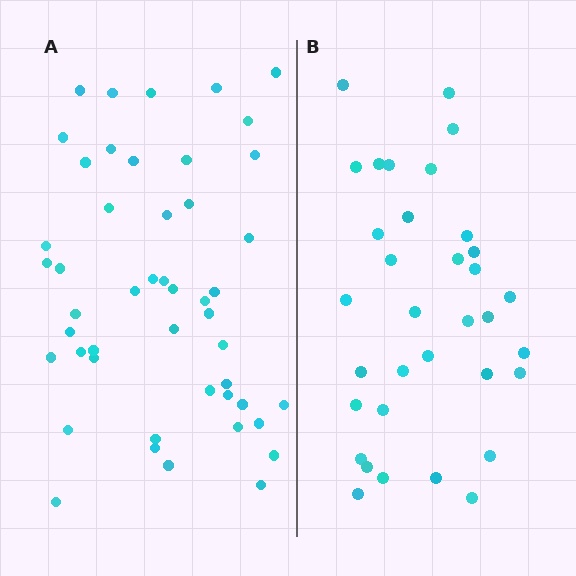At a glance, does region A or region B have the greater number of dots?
Region A (the left region) has more dots.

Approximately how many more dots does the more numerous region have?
Region A has approximately 15 more dots than region B.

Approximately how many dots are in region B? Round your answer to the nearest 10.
About 30 dots. (The exact count is 34, which rounds to 30.)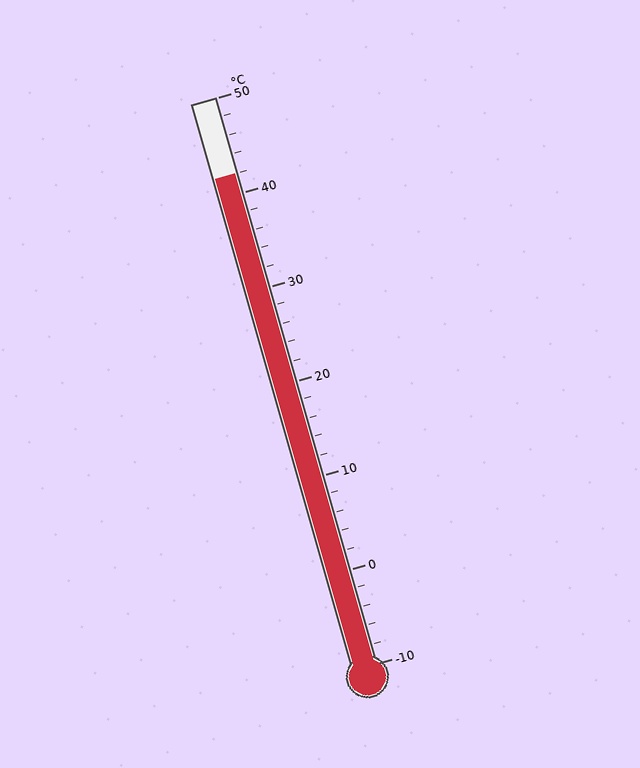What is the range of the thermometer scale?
The thermometer scale ranges from -10°C to 50°C.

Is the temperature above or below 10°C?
The temperature is above 10°C.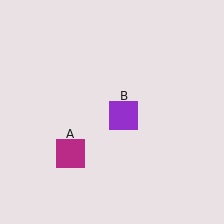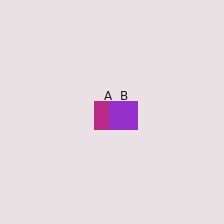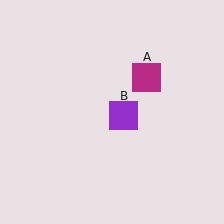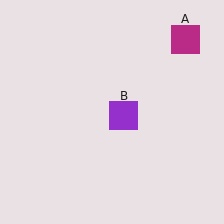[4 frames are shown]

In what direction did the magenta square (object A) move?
The magenta square (object A) moved up and to the right.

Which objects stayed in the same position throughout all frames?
Purple square (object B) remained stationary.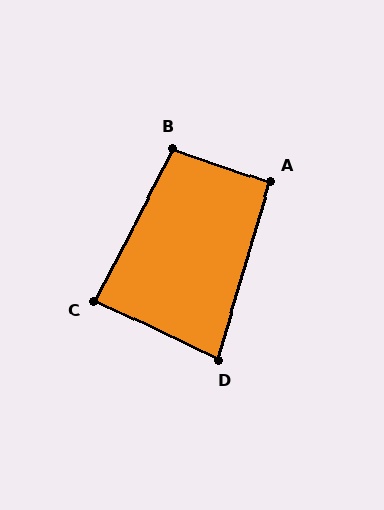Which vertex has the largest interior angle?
B, at approximately 99 degrees.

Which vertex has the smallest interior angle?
D, at approximately 81 degrees.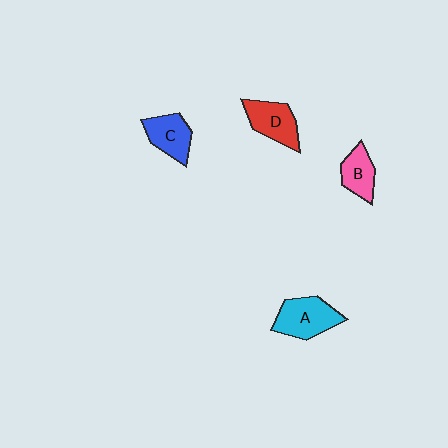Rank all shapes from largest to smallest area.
From largest to smallest: A (cyan), D (red), C (blue), B (pink).